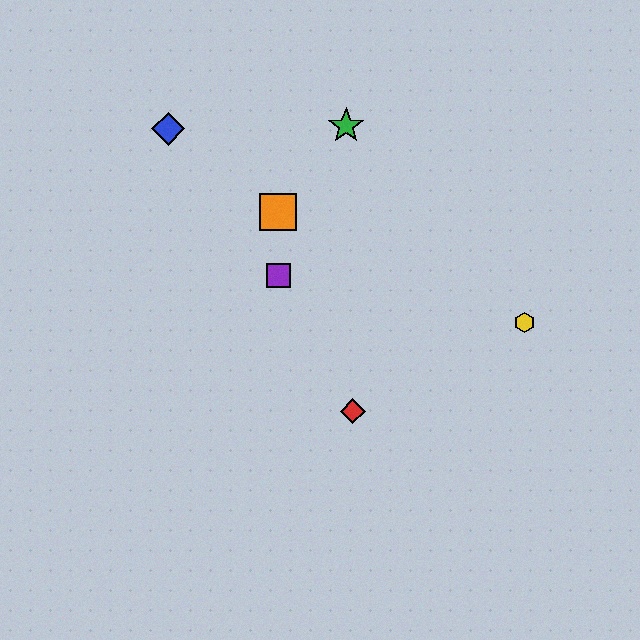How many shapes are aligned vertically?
2 shapes (the purple square, the orange square) are aligned vertically.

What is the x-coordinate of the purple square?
The purple square is at x≈278.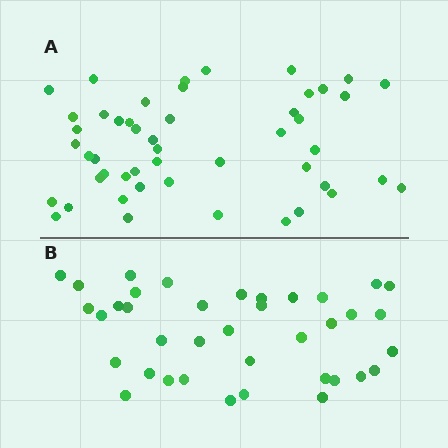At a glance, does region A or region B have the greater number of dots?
Region A (the top region) has more dots.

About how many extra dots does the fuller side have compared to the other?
Region A has roughly 12 or so more dots than region B.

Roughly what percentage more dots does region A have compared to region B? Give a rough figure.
About 30% more.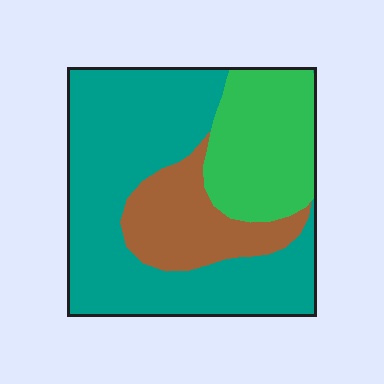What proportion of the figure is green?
Green covers around 25% of the figure.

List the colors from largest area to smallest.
From largest to smallest: teal, green, brown.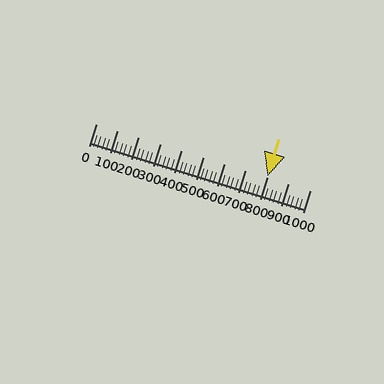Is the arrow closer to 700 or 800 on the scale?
The arrow is closer to 800.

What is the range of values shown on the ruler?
The ruler shows values from 0 to 1000.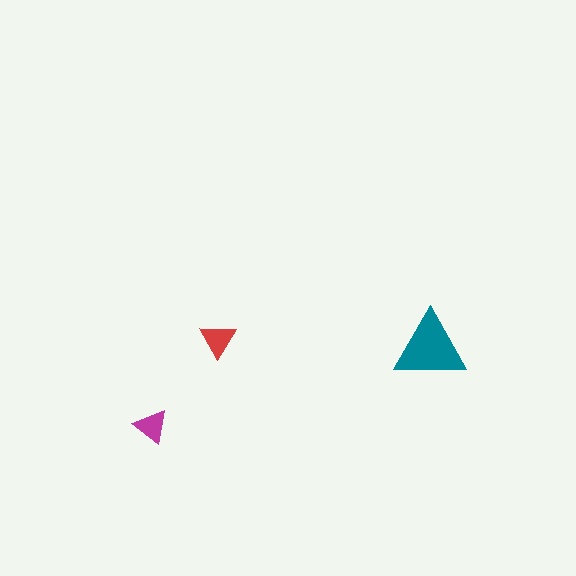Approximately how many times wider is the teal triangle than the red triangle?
About 2 times wider.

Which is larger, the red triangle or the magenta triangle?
The red one.